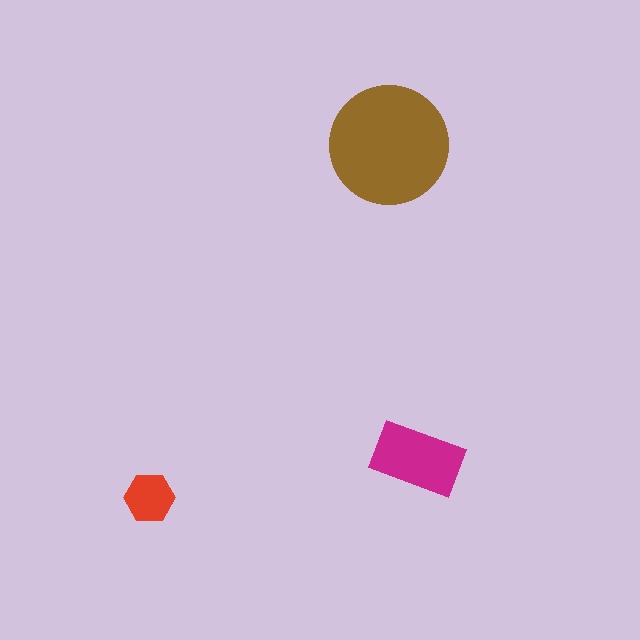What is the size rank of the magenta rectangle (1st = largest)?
2nd.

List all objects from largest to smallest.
The brown circle, the magenta rectangle, the red hexagon.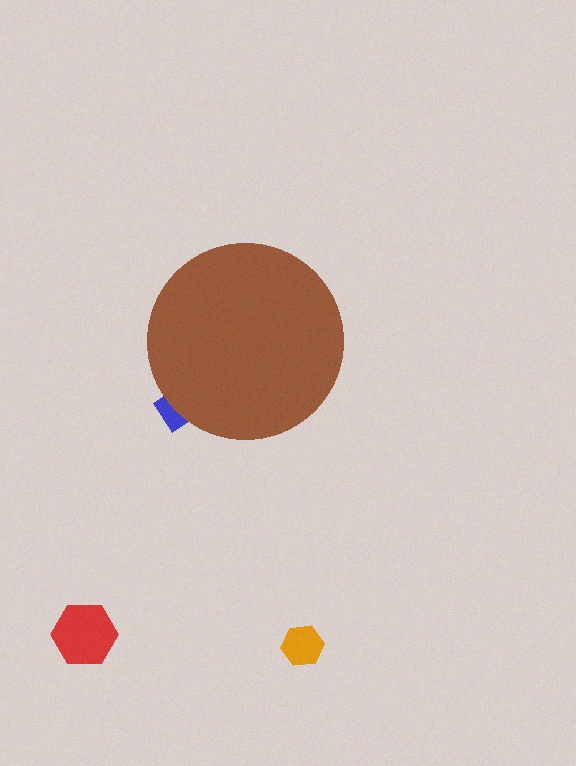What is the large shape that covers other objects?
A brown circle.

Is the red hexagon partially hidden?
No, the red hexagon is fully visible.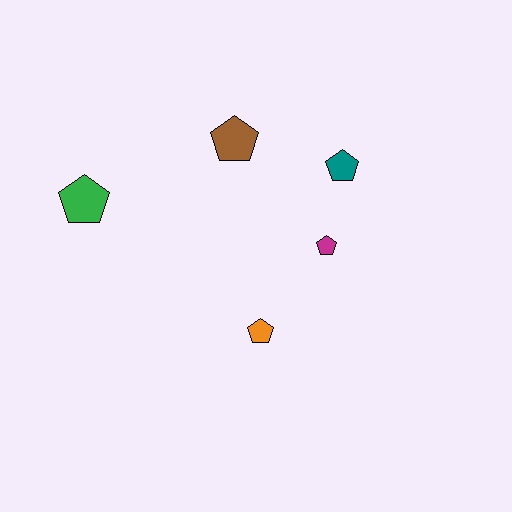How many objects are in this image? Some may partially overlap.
There are 5 objects.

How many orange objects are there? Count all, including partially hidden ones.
There is 1 orange object.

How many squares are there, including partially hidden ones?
There are no squares.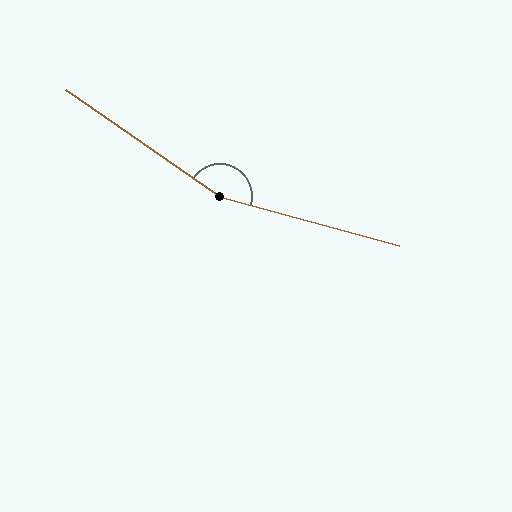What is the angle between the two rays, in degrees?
Approximately 160 degrees.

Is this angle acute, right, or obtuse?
It is obtuse.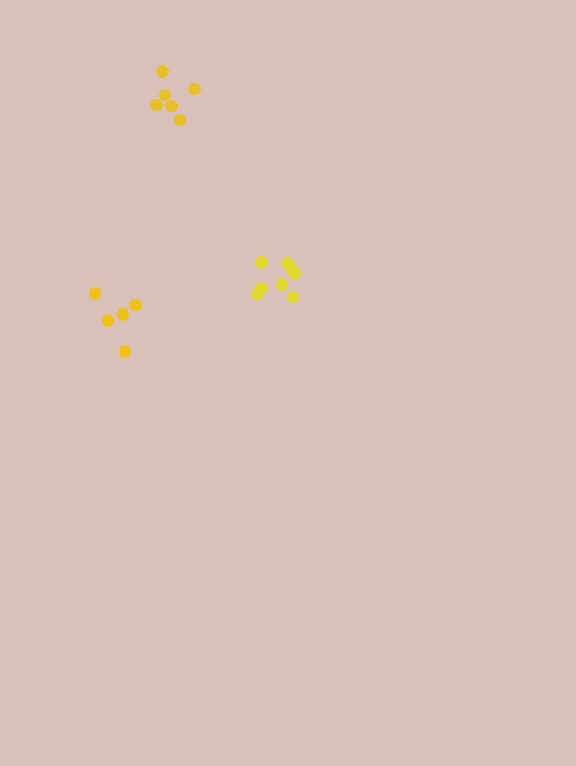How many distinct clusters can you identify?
There are 3 distinct clusters.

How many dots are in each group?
Group 1: 5 dots, Group 2: 9 dots, Group 3: 6 dots (20 total).